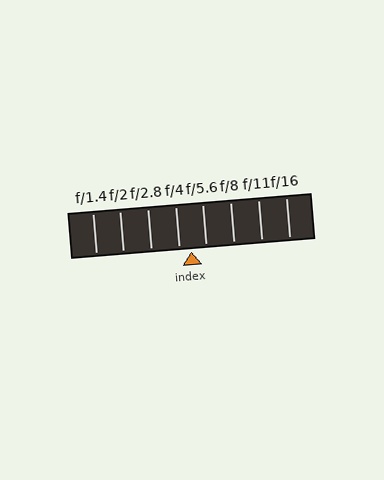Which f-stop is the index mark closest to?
The index mark is closest to f/4.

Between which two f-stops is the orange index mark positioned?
The index mark is between f/4 and f/5.6.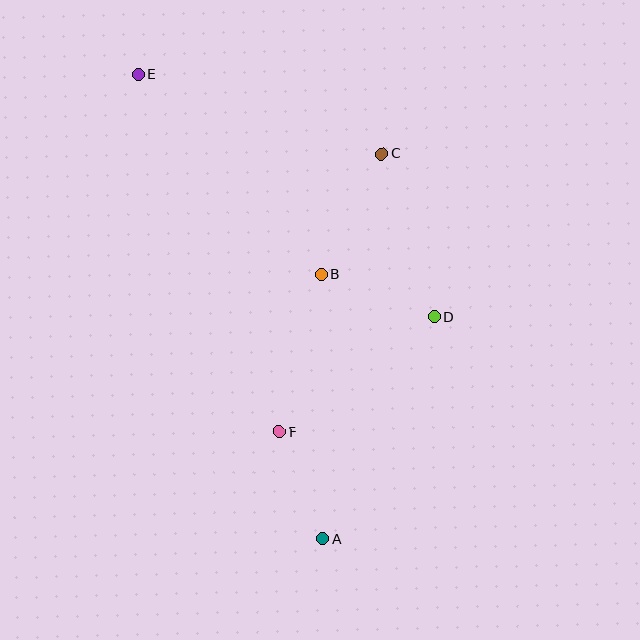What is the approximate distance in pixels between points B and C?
The distance between B and C is approximately 135 pixels.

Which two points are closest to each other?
Points A and F are closest to each other.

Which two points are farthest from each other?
Points A and E are farthest from each other.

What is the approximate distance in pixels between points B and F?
The distance between B and F is approximately 163 pixels.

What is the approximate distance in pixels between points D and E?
The distance between D and E is approximately 382 pixels.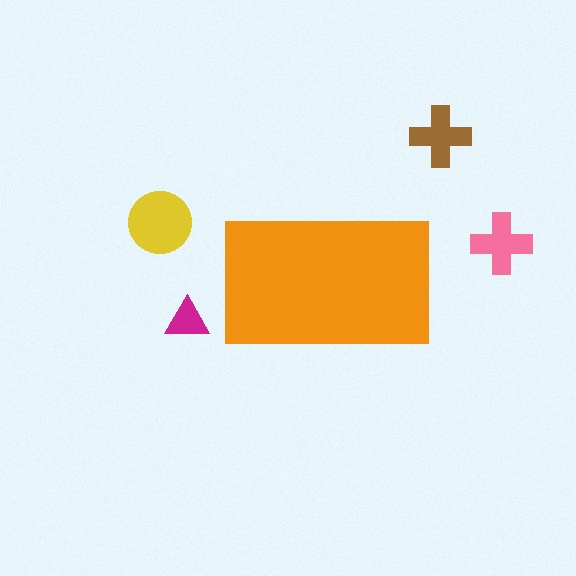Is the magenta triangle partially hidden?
No, the magenta triangle is fully visible.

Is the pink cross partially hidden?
No, the pink cross is fully visible.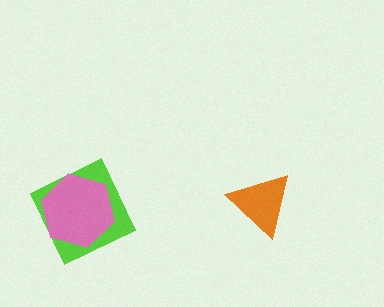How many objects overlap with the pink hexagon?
1 object overlaps with the pink hexagon.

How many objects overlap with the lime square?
1 object overlaps with the lime square.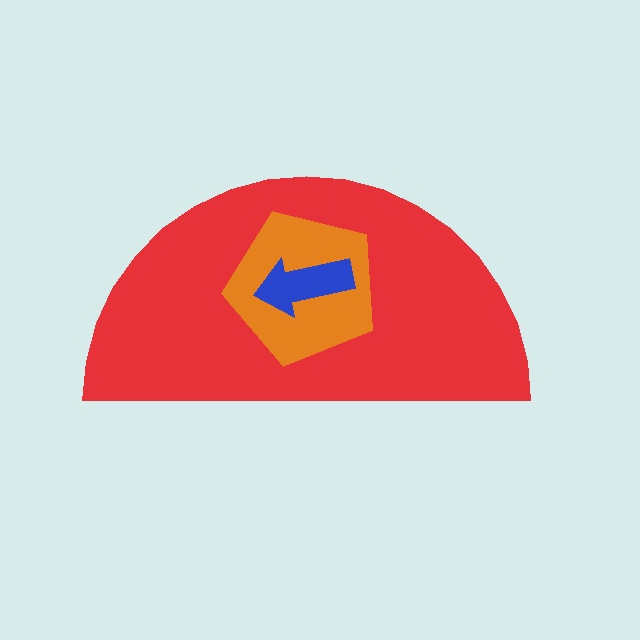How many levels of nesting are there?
3.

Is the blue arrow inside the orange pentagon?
Yes.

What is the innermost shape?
The blue arrow.